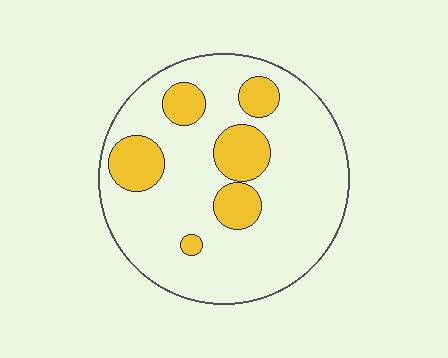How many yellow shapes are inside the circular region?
6.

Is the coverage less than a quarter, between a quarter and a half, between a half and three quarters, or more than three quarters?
Less than a quarter.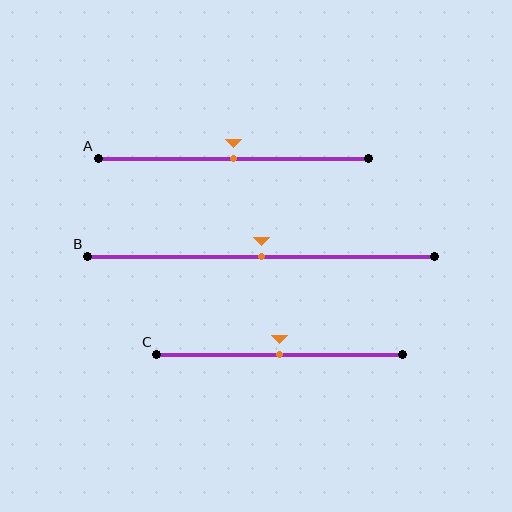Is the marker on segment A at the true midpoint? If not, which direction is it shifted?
Yes, the marker on segment A is at the true midpoint.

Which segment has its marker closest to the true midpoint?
Segment A has its marker closest to the true midpoint.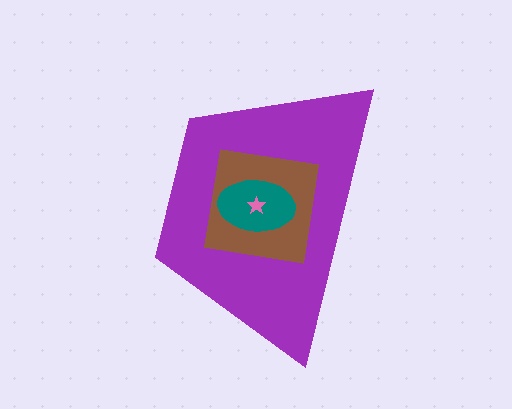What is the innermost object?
The pink star.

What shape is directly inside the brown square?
The teal ellipse.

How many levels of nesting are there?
4.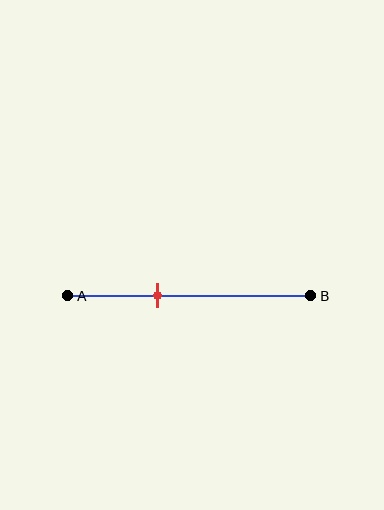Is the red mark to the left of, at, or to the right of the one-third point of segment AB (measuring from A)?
The red mark is to the right of the one-third point of segment AB.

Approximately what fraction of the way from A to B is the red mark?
The red mark is approximately 35% of the way from A to B.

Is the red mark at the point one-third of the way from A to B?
No, the mark is at about 35% from A, not at the 33% one-third point.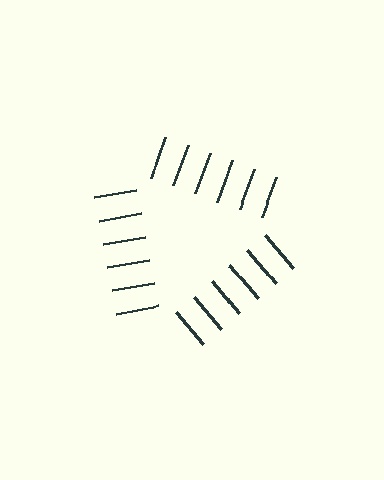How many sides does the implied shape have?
3 sides — the line-ends trace a triangle.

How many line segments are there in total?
18 — 6 along each of the 3 edges.